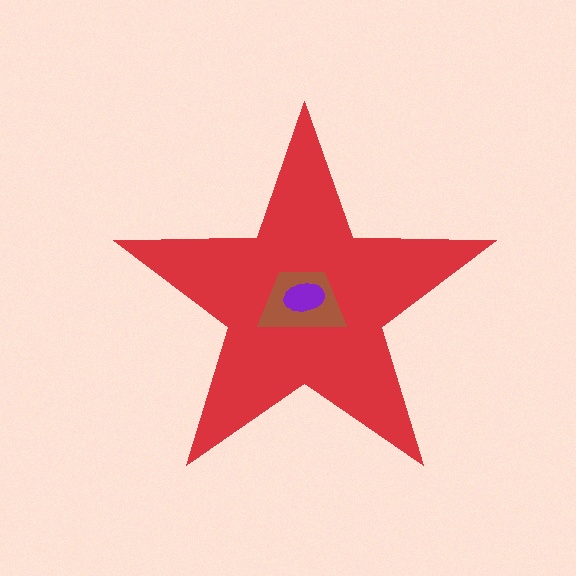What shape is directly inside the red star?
The brown trapezoid.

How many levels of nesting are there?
3.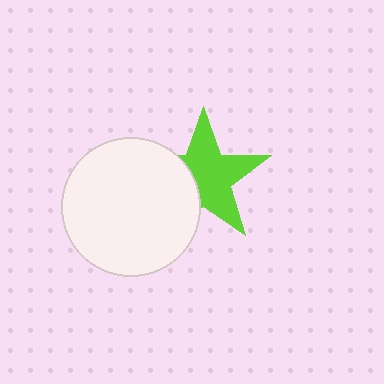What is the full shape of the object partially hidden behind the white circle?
The partially hidden object is a lime star.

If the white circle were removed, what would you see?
You would see the complete lime star.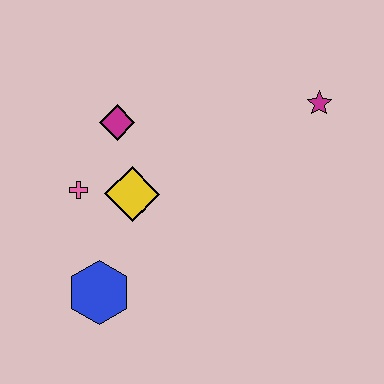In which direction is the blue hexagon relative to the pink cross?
The blue hexagon is below the pink cross.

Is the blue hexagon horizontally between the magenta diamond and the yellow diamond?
No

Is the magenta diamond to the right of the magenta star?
No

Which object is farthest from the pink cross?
The magenta star is farthest from the pink cross.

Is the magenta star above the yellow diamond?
Yes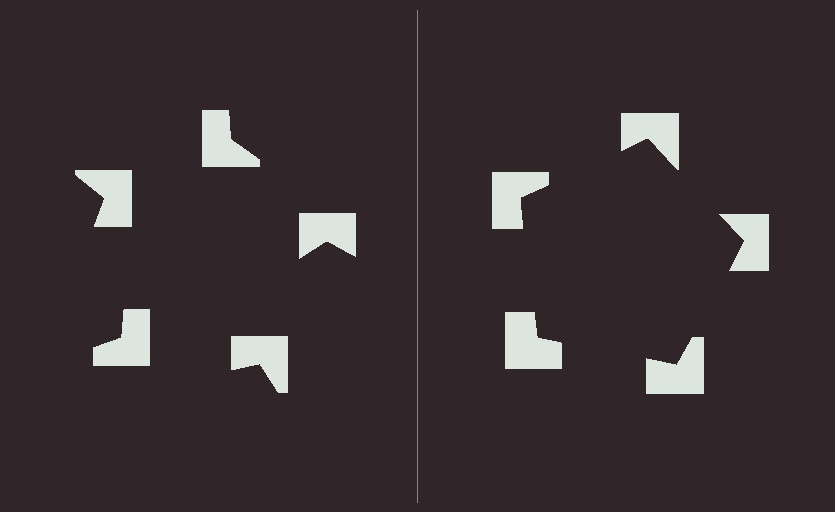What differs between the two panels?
The notched squares are positioned identically on both sides; only the wedge orientations differ. On the right they align to a pentagon; on the left they are misaligned.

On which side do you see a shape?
An illusory pentagon appears on the right side. On the left side the wedge cuts are rotated, so no coherent shape forms.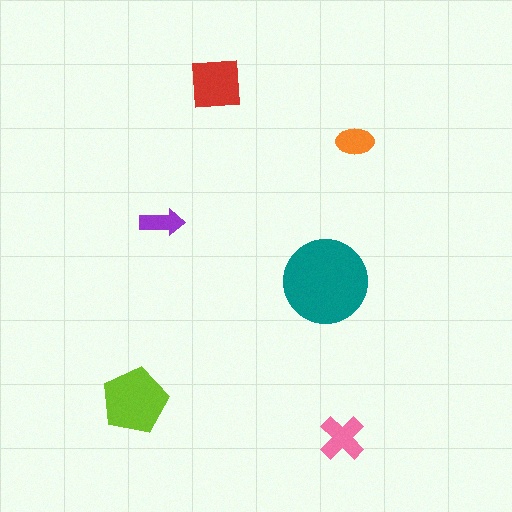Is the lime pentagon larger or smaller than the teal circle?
Smaller.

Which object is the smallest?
The purple arrow.